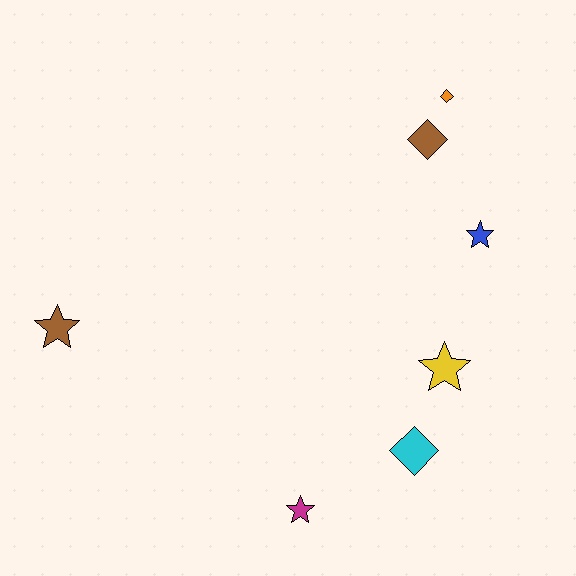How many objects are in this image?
There are 7 objects.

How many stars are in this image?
There are 4 stars.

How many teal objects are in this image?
There are no teal objects.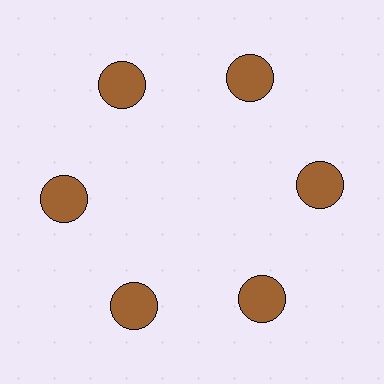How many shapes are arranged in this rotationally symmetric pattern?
There are 6 shapes, arranged in 6 groups of 1.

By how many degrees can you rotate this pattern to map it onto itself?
The pattern maps onto itself every 60 degrees of rotation.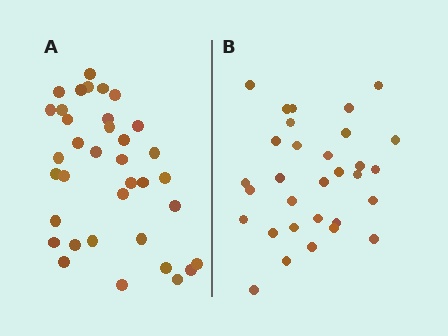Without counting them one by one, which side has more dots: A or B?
Region A (the left region) has more dots.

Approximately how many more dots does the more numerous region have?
Region A has about 5 more dots than region B.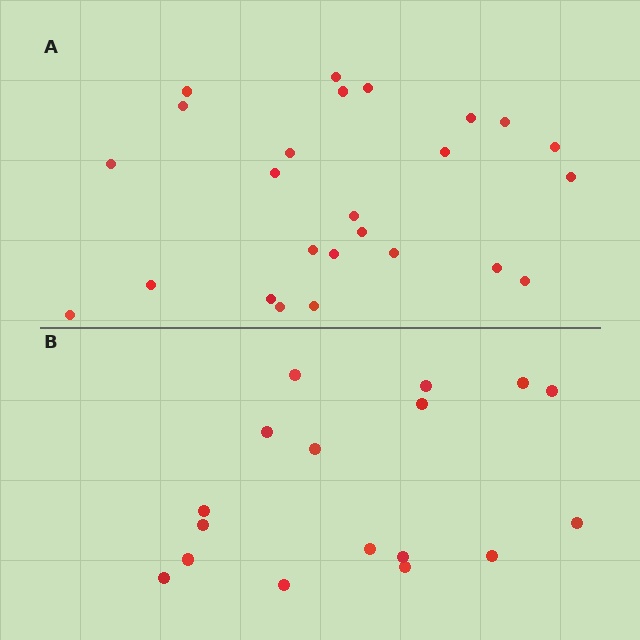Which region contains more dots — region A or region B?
Region A (the top region) has more dots.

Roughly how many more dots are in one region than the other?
Region A has roughly 8 or so more dots than region B.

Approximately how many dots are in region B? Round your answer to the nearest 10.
About 20 dots. (The exact count is 17, which rounds to 20.)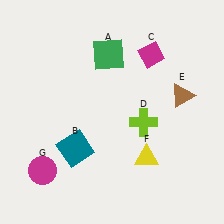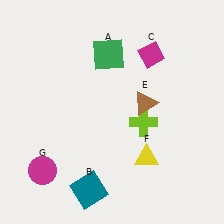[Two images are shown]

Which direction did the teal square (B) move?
The teal square (B) moved down.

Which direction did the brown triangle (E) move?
The brown triangle (E) moved left.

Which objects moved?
The objects that moved are: the teal square (B), the brown triangle (E).